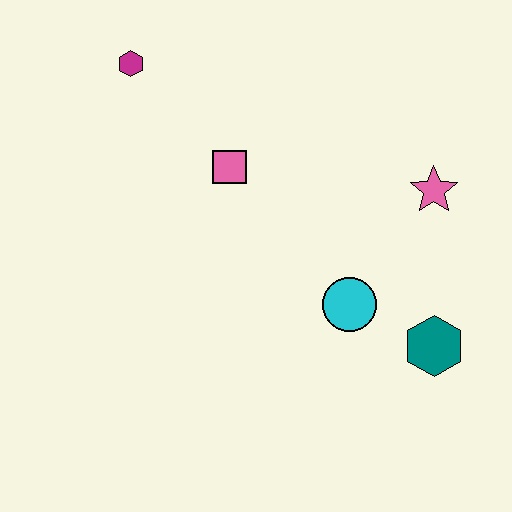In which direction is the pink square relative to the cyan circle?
The pink square is above the cyan circle.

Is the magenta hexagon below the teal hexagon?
No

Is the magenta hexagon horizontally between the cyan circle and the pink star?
No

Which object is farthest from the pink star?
The magenta hexagon is farthest from the pink star.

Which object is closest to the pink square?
The magenta hexagon is closest to the pink square.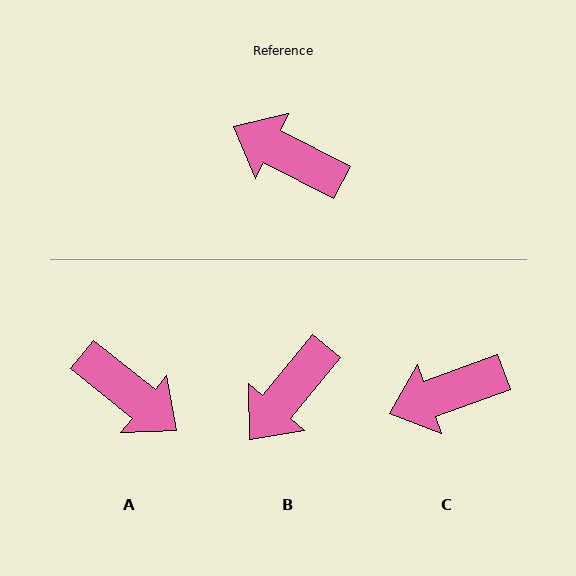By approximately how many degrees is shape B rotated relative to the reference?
Approximately 78 degrees counter-clockwise.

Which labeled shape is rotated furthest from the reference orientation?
A, about 168 degrees away.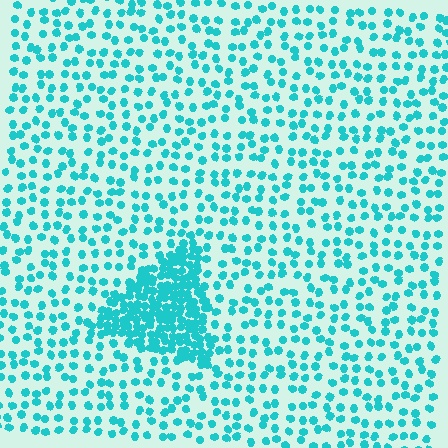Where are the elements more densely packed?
The elements are more densely packed inside the triangle boundary.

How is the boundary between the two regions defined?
The boundary is defined by a change in element density (approximately 3.1x ratio). All elements are the same color, size, and shape.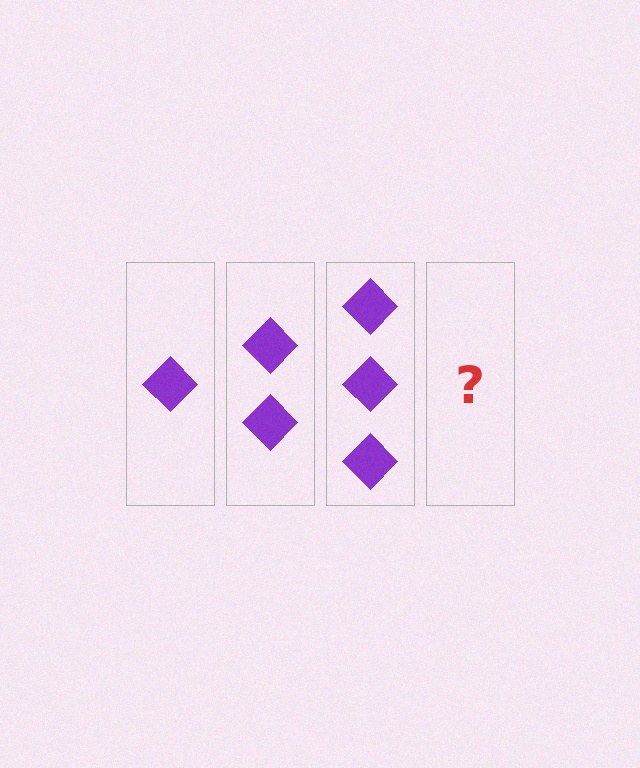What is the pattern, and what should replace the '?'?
The pattern is that each step adds one more diamond. The '?' should be 4 diamonds.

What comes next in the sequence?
The next element should be 4 diamonds.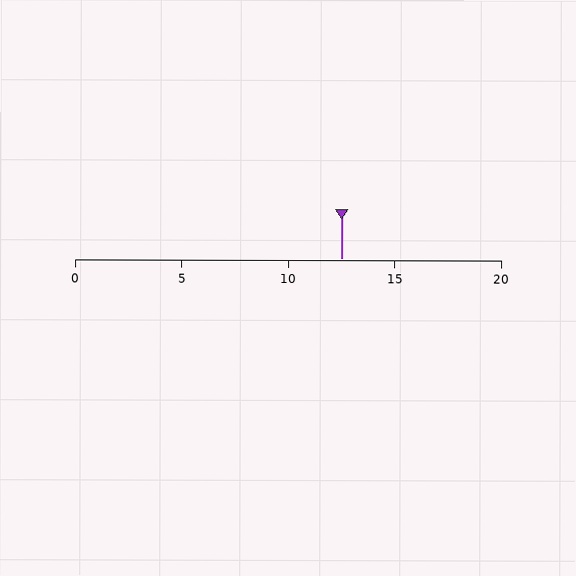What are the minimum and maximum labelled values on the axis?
The axis runs from 0 to 20.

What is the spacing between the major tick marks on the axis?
The major ticks are spaced 5 apart.